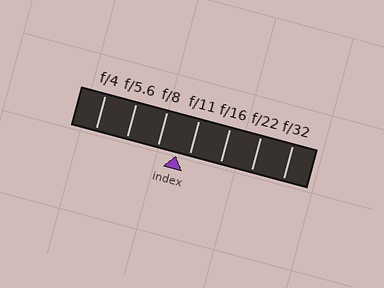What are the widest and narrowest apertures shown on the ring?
The widest aperture shown is f/4 and the narrowest is f/32.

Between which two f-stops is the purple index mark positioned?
The index mark is between f/8 and f/11.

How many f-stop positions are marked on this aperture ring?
There are 7 f-stop positions marked.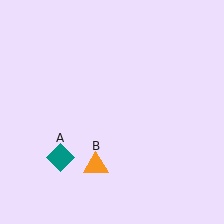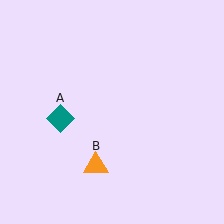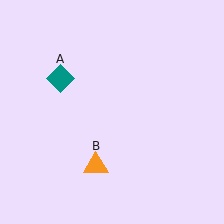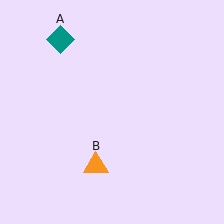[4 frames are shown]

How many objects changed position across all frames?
1 object changed position: teal diamond (object A).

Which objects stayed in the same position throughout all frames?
Orange triangle (object B) remained stationary.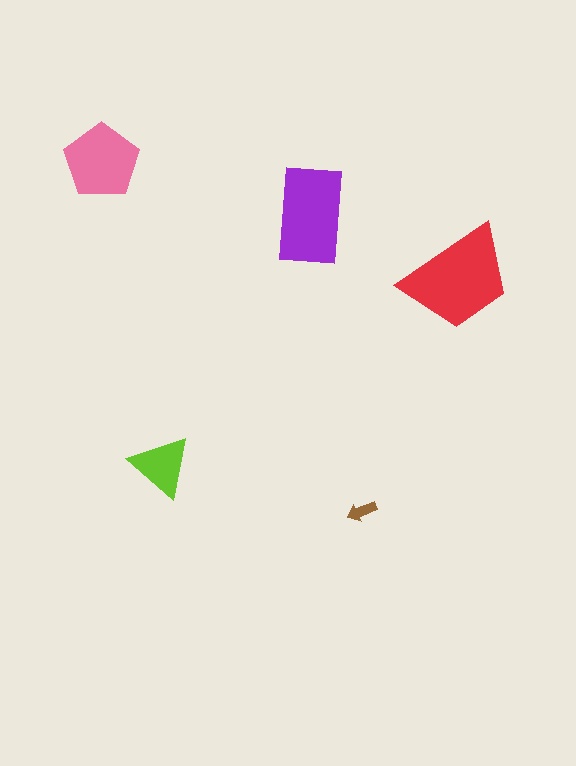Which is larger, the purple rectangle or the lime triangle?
The purple rectangle.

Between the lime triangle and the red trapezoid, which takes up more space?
The red trapezoid.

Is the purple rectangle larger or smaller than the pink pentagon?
Larger.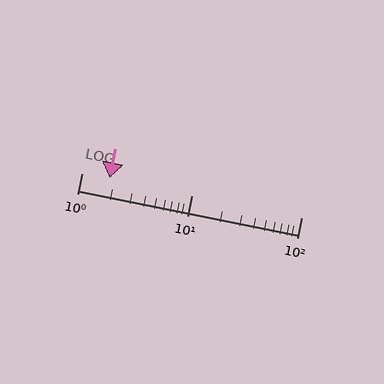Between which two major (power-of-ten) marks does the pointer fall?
The pointer is between 1 and 10.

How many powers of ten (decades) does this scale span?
The scale spans 2 decades, from 1 to 100.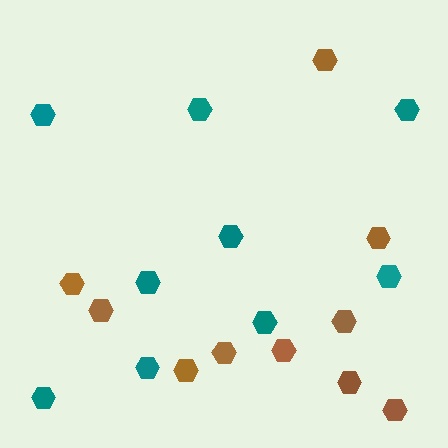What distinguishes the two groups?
There are 2 groups: one group of brown hexagons (10) and one group of teal hexagons (9).